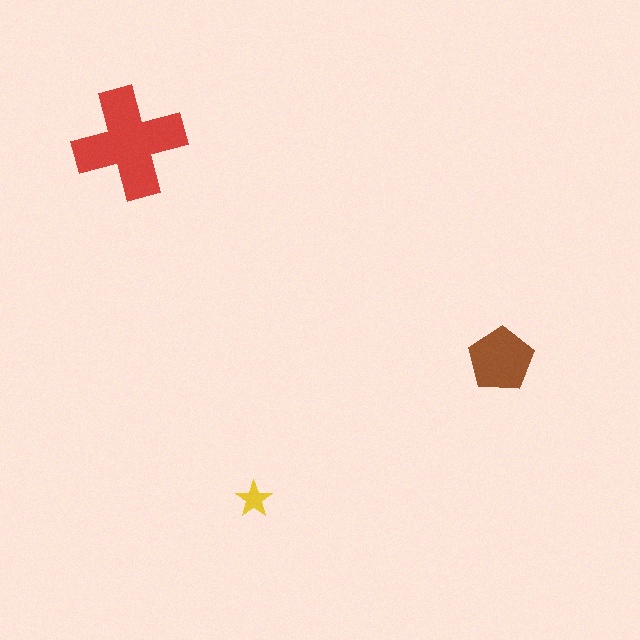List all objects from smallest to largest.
The yellow star, the brown pentagon, the red cross.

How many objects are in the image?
There are 3 objects in the image.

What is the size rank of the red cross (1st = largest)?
1st.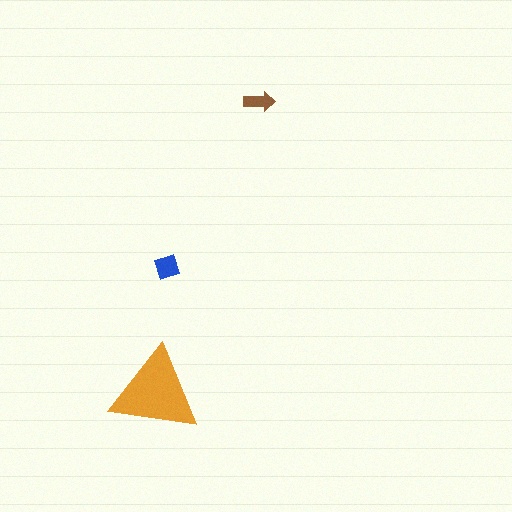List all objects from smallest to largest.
The brown arrow, the blue diamond, the orange triangle.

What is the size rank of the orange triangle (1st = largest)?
1st.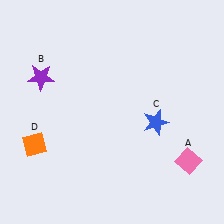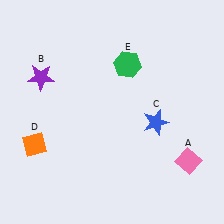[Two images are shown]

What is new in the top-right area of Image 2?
A green hexagon (E) was added in the top-right area of Image 2.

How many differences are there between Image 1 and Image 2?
There is 1 difference between the two images.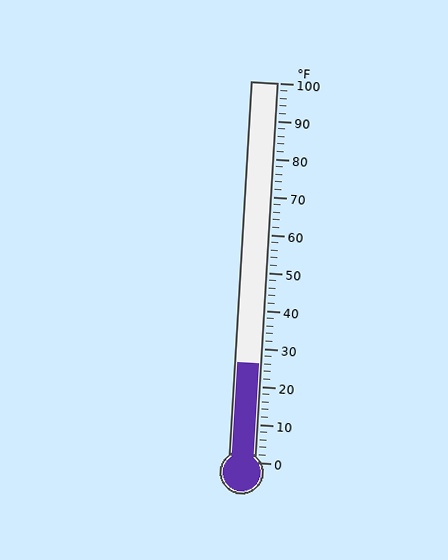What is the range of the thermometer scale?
The thermometer scale ranges from 0°F to 100°F.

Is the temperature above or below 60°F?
The temperature is below 60°F.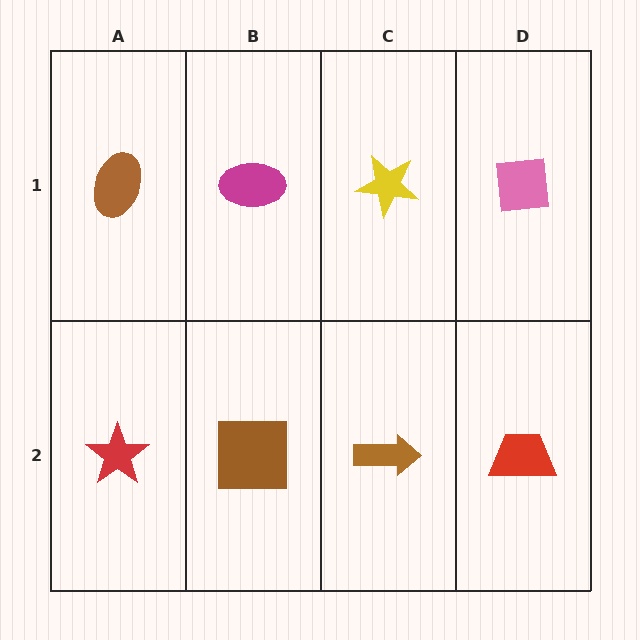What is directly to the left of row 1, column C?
A magenta ellipse.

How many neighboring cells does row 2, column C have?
3.